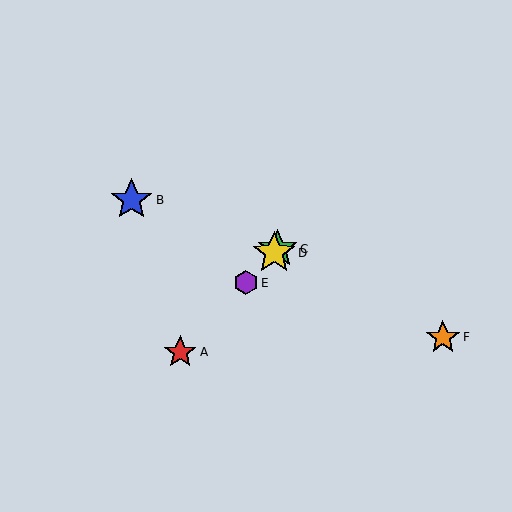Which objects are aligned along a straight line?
Objects A, C, D, E are aligned along a straight line.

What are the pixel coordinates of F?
Object F is at (443, 337).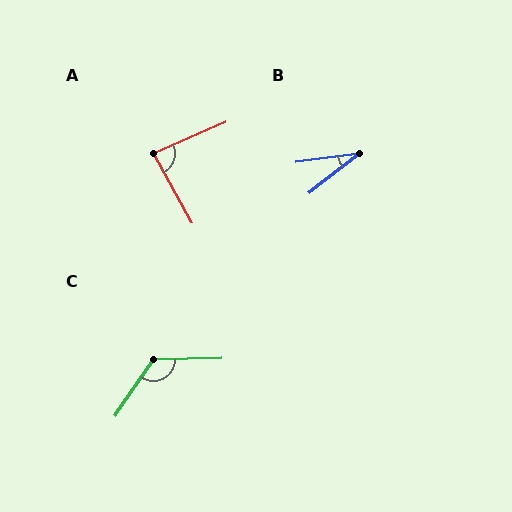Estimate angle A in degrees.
Approximately 84 degrees.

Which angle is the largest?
C, at approximately 126 degrees.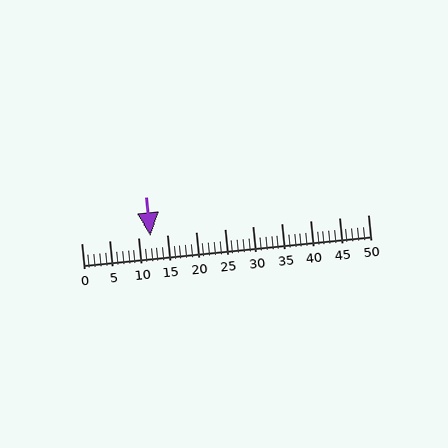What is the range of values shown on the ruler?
The ruler shows values from 0 to 50.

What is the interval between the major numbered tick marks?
The major tick marks are spaced 5 units apart.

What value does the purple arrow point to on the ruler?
The purple arrow points to approximately 12.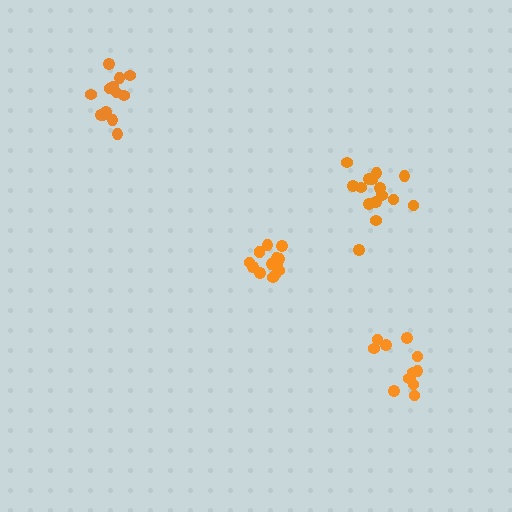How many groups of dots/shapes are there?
There are 4 groups.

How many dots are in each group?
Group 1: 13 dots, Group 2: 15 dots, Group 3: 14 dots, Group 4: 12 dots (54 total).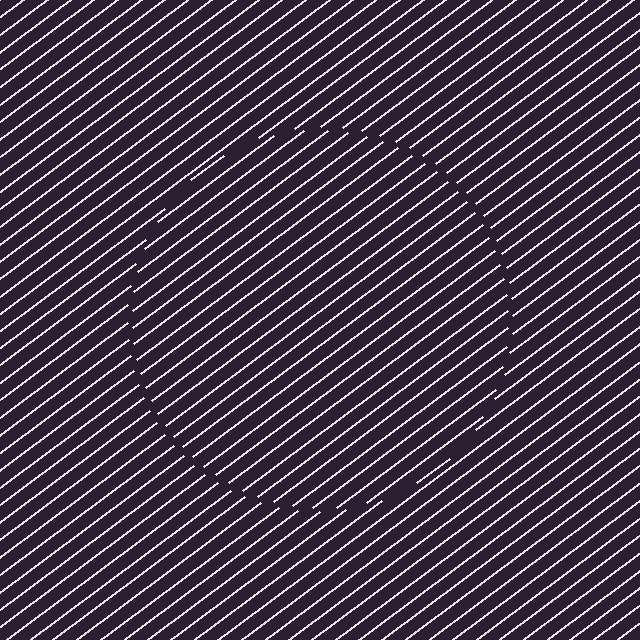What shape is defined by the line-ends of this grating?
An illusory circle. The interior of the shape contains the same grating, shifted by half a period — the contour is defined by the phase discontinuity where line-ends from the inner and outer gratings abut.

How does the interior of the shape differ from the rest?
The interior of the shape contains the same grating, shifted by half a period — the contour is defined by the phase discontinuity where line-ends from the inner and outer gratings abut.